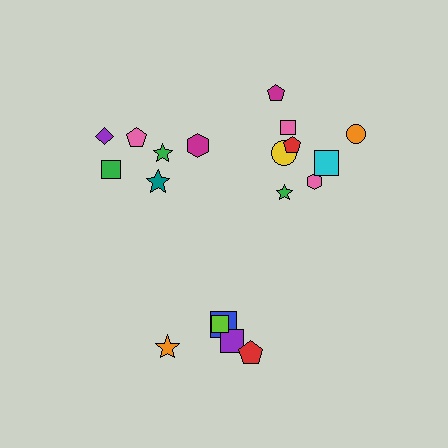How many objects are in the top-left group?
There are 6 objects.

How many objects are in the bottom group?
There are 5 objects.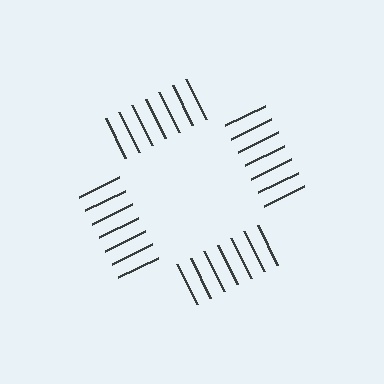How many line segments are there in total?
28 — 7 along each of the 4 edges.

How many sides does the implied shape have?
4 sides — the line-ends trace a square.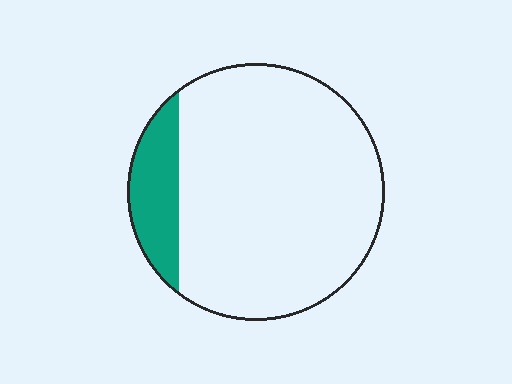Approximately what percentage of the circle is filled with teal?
Approximately 15%.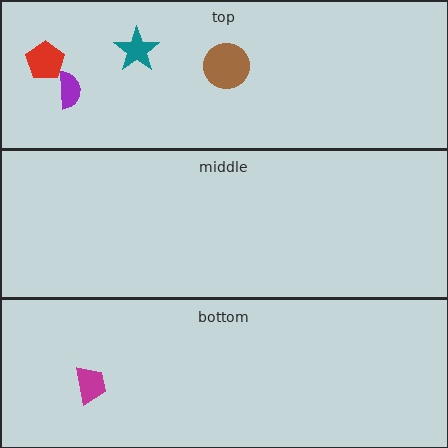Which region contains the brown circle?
The top region.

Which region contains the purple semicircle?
The top region.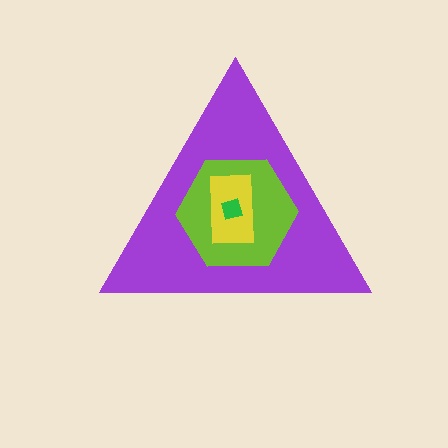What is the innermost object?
The green square.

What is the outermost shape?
The purple triangle.